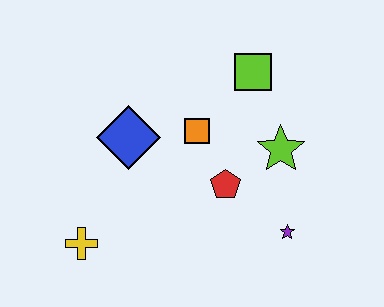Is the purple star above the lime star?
No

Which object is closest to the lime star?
The red pentagon is closest to the lime star.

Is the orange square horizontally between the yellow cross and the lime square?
Yes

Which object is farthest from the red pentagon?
The yellow cross is farthest from the red pentagon.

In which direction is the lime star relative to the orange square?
The lime star is to the right of the orange square.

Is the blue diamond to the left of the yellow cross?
No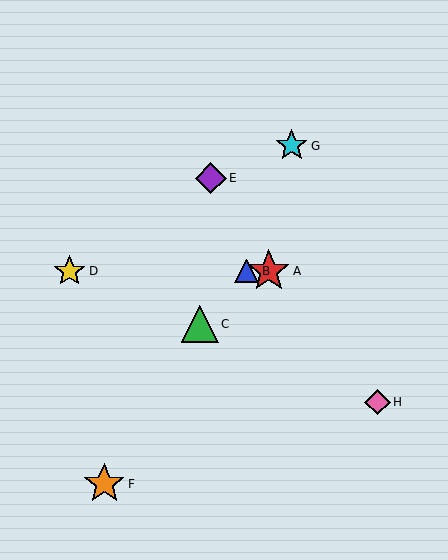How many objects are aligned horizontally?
3 objects (A, B, D) are aligned horizontally.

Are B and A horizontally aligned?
Yes, both are at y≈271.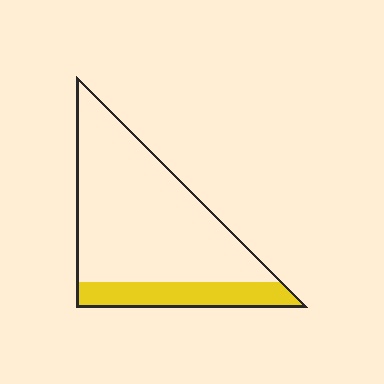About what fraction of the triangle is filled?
About one fifth (1/5).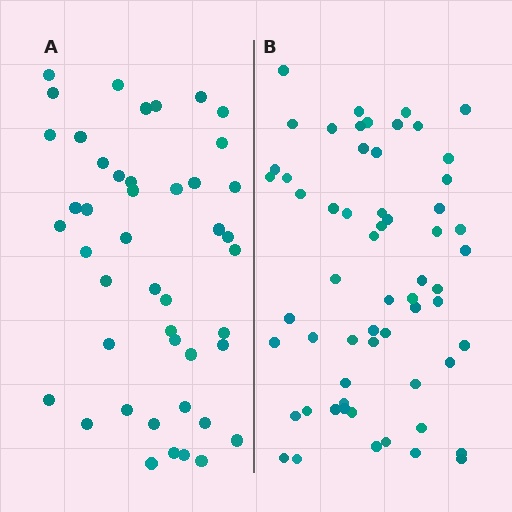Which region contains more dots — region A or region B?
Region B (the right region) has more dots.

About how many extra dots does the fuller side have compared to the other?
Region B has approximately 15 more dots than region A.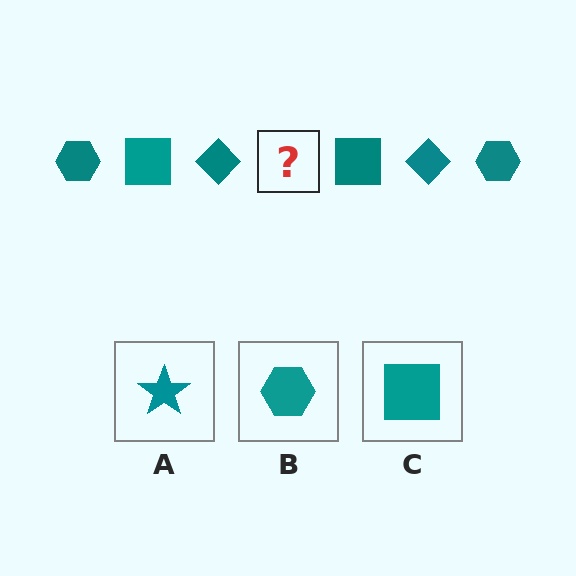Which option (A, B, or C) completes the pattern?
B.